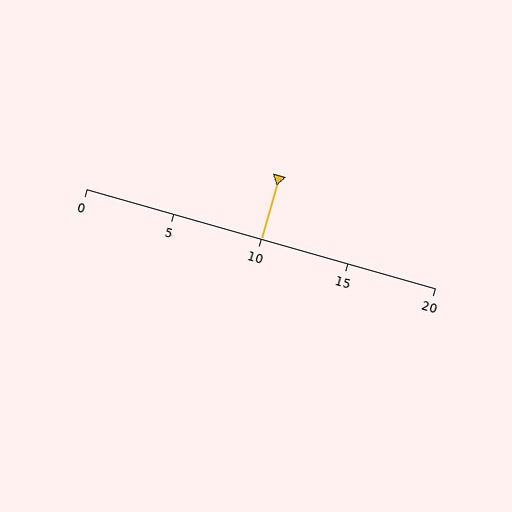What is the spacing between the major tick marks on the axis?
The major ticks are spaced 5 apart.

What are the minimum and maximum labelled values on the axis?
The axis runs from 0 to 20.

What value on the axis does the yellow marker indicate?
The marker indicates approximately 10.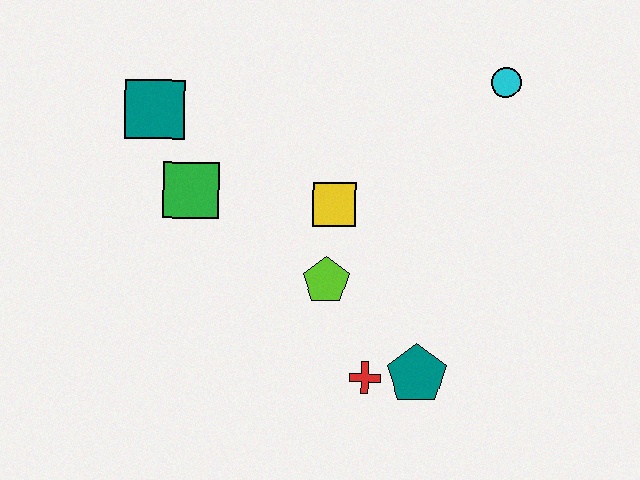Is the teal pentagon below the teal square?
Yes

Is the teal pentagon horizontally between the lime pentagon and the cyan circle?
Yes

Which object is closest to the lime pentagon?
The yellow square is closest to the lime pentagon.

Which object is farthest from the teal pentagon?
The teal square is farthest from the teal pentagon.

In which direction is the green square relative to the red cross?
The green square is above the red cross.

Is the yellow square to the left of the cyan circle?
Yes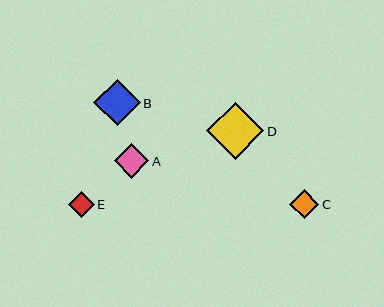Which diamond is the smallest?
Diamond E is the smallest with a size of approximately 26 pixels.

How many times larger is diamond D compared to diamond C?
Diamond D is approximately 2.0 times the size of diamond C.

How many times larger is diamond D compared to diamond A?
Diamond D is approximately 1.6 times the size of diamond A.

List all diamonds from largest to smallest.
From largest to smallest: D, B, A, C, E.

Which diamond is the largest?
Diamond D is the largest with a size of approximately 57 pixels.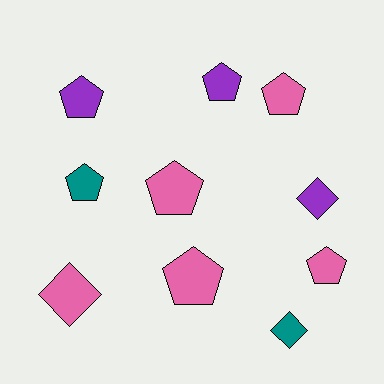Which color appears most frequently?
Pink, with 5 objects.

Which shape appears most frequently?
Pentagon, with 7 objects.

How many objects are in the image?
There are 10 objects.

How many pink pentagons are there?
There are 4 pink pentagons.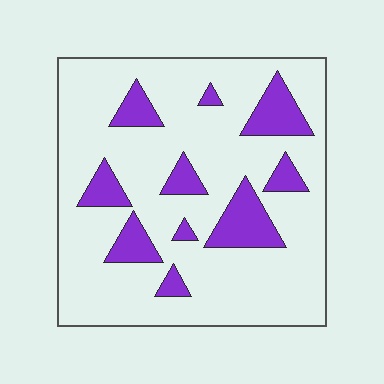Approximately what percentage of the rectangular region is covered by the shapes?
Approximately 20%.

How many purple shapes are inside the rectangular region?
10.